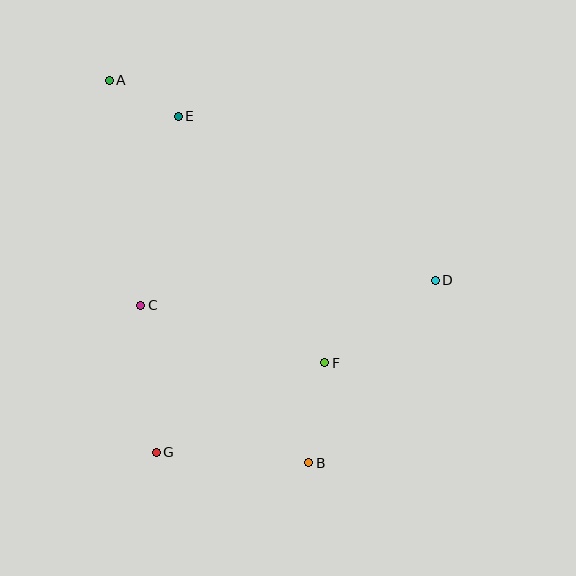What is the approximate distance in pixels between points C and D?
The distance between C and D is approximately 296 pixels.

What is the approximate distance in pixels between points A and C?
The distance between A and C is approximately 227 pixels.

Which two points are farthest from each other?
Points A and B are farthest from each other.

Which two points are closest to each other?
Points A and E are closest to each other.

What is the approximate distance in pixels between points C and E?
The distance between C and E is approximately 192 pixels.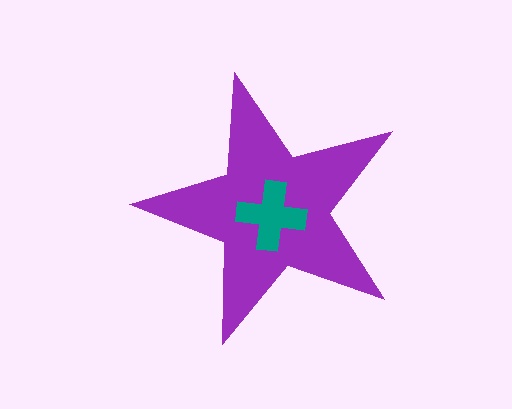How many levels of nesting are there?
2.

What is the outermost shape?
The purple star.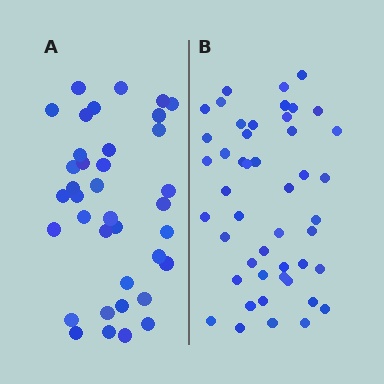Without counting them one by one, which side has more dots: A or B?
Region B (the right region) has more dots.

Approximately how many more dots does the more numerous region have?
Region B has roughly 10 or so more dots than region A.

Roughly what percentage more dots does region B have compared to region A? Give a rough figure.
About 25% more.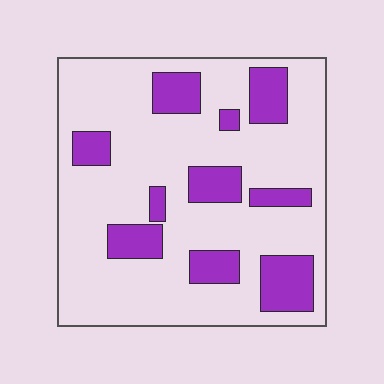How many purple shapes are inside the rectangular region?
10.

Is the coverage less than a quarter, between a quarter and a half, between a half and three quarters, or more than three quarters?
Less than a quarter.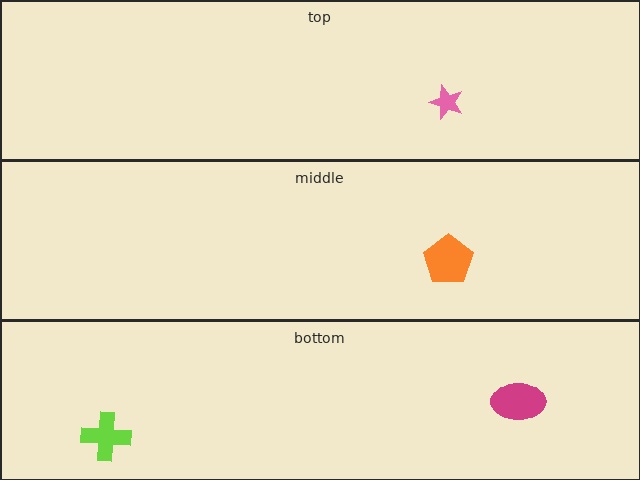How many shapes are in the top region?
1.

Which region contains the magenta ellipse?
The bottom region.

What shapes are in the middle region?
The orange pentagon.